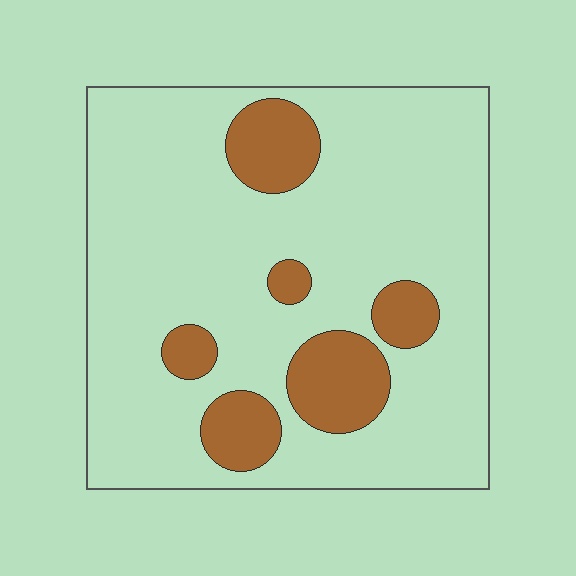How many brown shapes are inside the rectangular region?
6.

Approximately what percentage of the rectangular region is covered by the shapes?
Approximately 20%.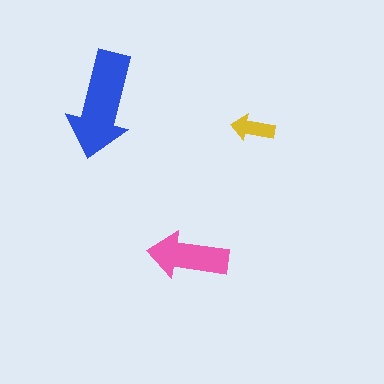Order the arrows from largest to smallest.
the blue one, the pink one, the yellow one.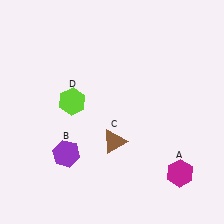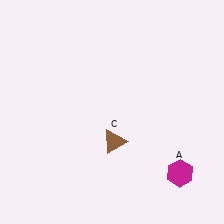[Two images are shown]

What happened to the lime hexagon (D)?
The lime hexagon (D) was removed in Image 2. It was in the top-left area of Image 1.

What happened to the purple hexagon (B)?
The purple hexagon (B) was removed in Image 2. It was in the bottom-left area of Image 1.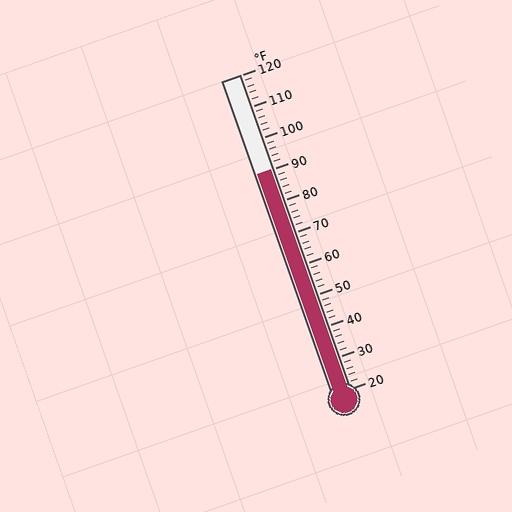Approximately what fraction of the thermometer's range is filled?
The thermometer is filled to approximately 70% of its range.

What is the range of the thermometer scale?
The thermometer scale ranges from 20°F to 120°F.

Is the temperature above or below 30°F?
The temperature is above 30°F.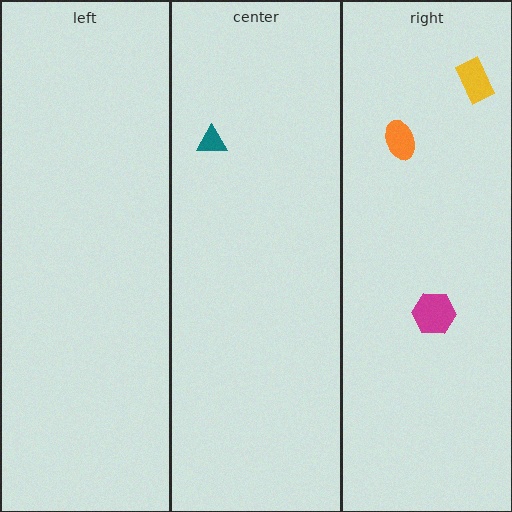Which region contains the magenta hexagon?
The right region.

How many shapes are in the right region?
3.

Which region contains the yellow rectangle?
The right region.